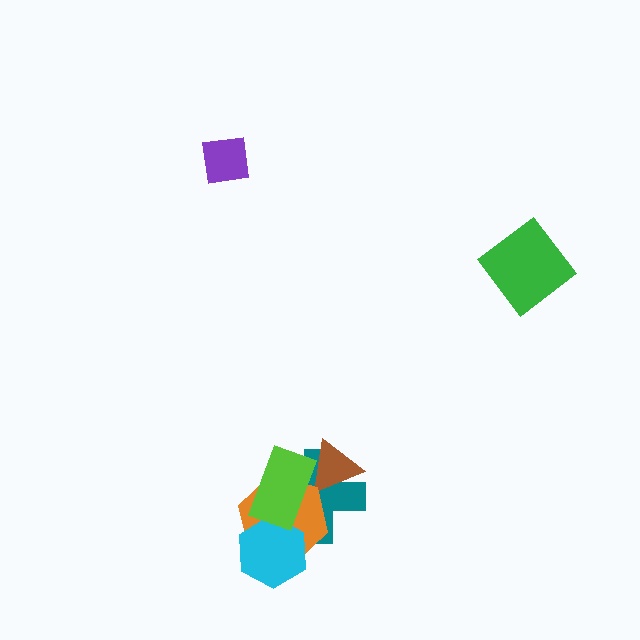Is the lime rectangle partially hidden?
No, no other shape covers it.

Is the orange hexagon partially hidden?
Yes, it is partially covered by another shape.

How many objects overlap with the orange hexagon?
3 objects overlap with the orange hexagon.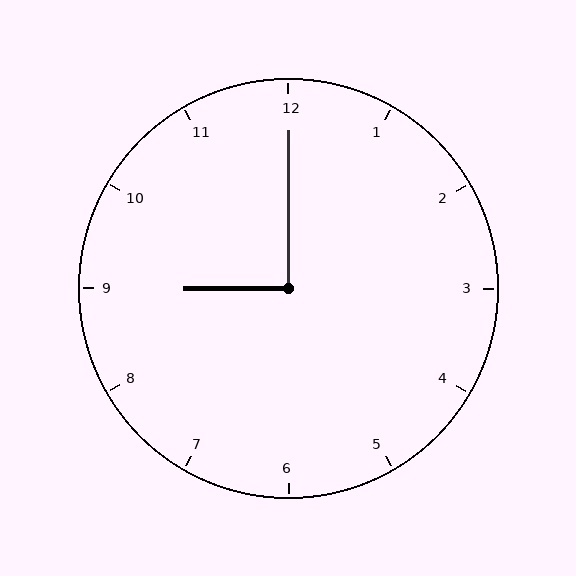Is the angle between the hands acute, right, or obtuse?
It is right.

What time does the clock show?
9:00.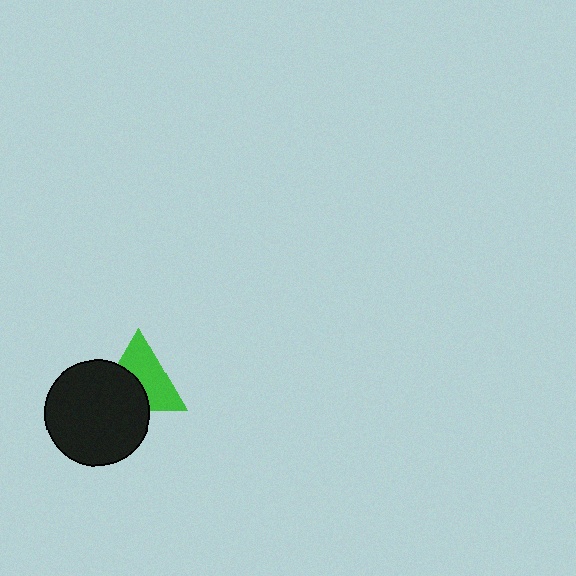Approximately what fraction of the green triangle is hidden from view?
Roughly 43% of the green triangle is hidden behind the black circle.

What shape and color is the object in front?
The object in front is a black circle.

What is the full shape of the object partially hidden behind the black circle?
The partially hidden object is a green triangle.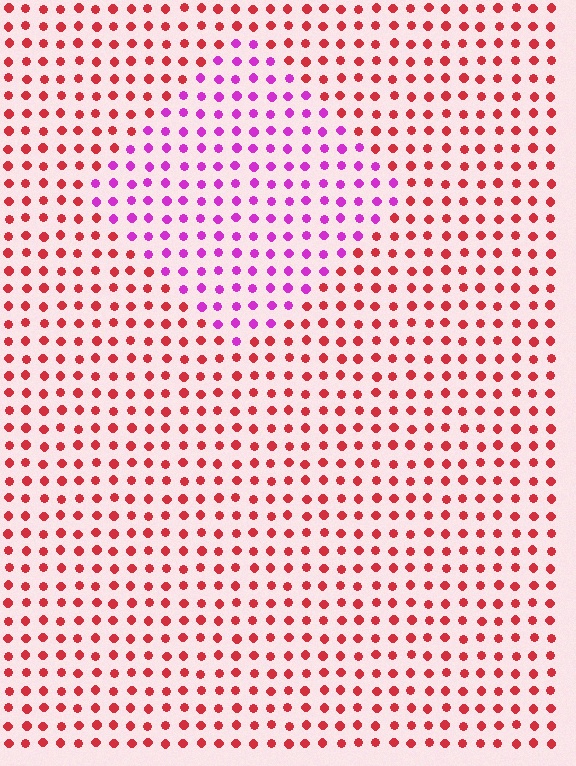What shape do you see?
I see a diamond.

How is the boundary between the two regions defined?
The boundary is defined purely by a slight shift in hue (about 54 degrees). Spacing, size, and orientation are identical on both sides.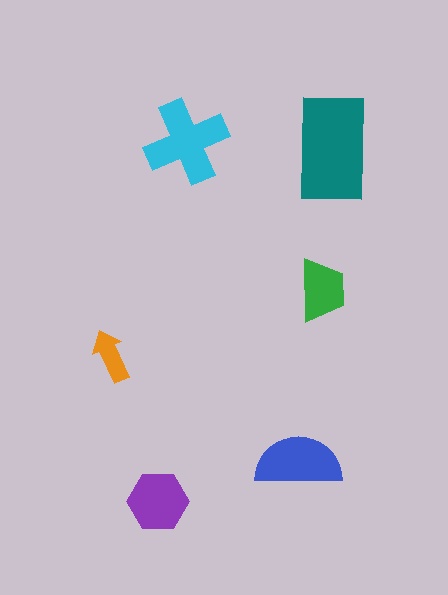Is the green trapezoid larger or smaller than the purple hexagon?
Smaller.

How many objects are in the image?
There are 6 objects in the image.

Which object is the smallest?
The orange arrow.